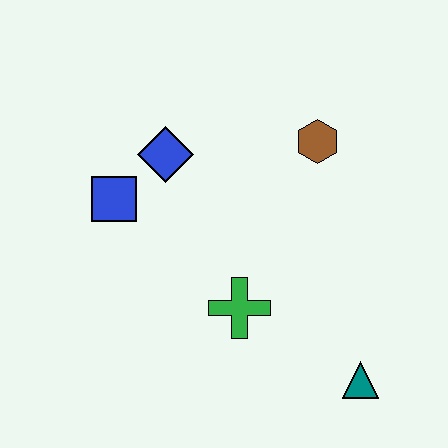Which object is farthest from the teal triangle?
The blue square is farthest from the teal triangle.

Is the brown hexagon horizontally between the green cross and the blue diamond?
No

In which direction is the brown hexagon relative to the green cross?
The brown hexagon is above the green cross.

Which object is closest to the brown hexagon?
The blue diamond is closest to the brown hexagon.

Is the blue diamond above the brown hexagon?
No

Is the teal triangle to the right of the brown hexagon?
Yes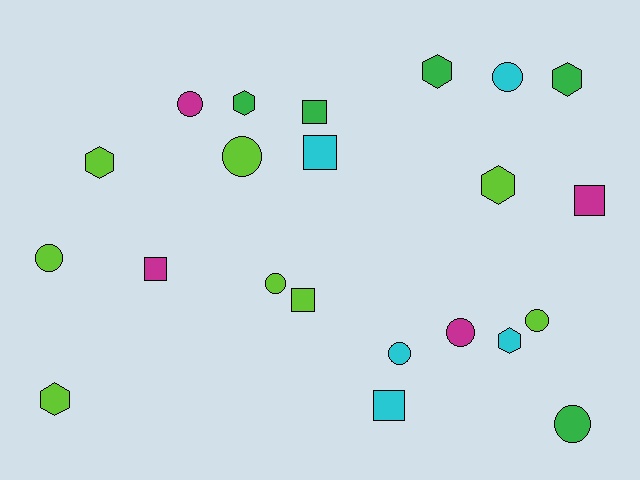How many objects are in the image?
There are 22 objects.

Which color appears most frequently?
Lime, with 8 objects.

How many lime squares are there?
There is 1 lime square.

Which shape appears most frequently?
Circle, with 9 objects.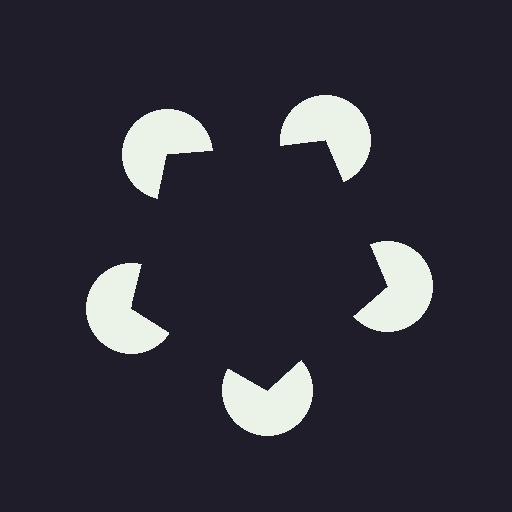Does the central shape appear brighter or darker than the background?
It typically appears slightly darker than the background, even though no actual brightness change is drawn.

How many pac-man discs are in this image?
There are 5 — one at each vertex of the illusory pentagon.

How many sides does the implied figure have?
5 sides.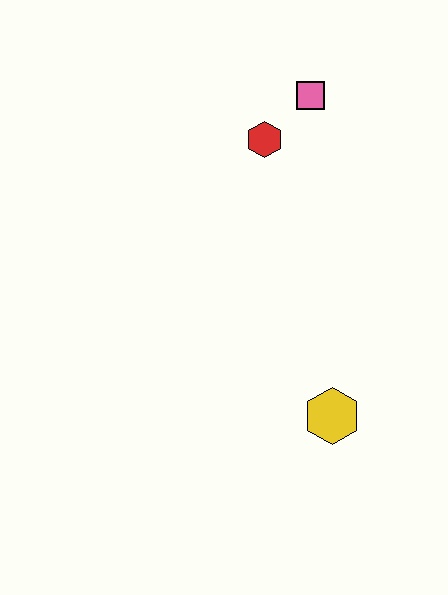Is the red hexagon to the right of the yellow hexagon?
No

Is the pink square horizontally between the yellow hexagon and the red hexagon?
Yes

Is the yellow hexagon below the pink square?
Yes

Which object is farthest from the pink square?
The yellow hexagon is farthest from the pink square.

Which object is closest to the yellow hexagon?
The red hexagon is closest to the yellow hexagon.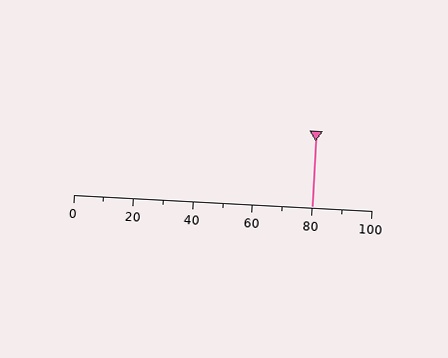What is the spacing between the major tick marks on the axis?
The major ticks are spaced 20 apart.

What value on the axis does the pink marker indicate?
The marker indicates approximately 80.